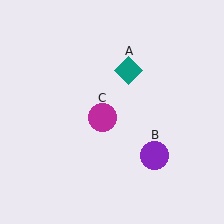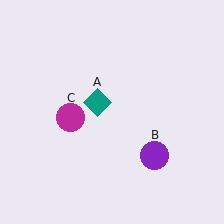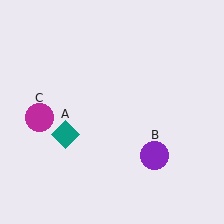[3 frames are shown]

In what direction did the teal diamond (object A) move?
The teal diamond (object A) moved down and to the left.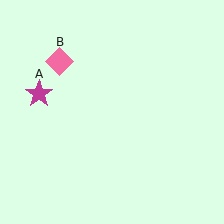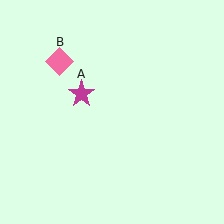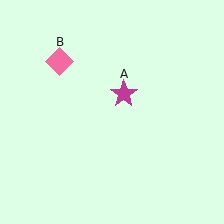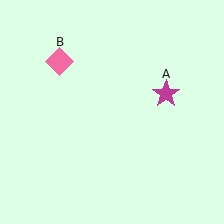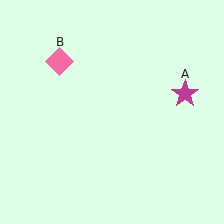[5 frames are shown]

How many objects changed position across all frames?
1 object changed position: magenta star (object A).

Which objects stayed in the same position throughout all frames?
Pink diamond (object B) remained stationary.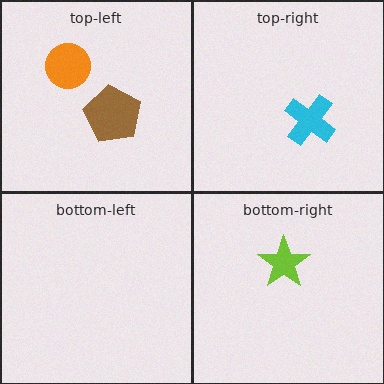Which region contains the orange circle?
The top-left region.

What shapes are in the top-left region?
The orange circle, the brown pentagon.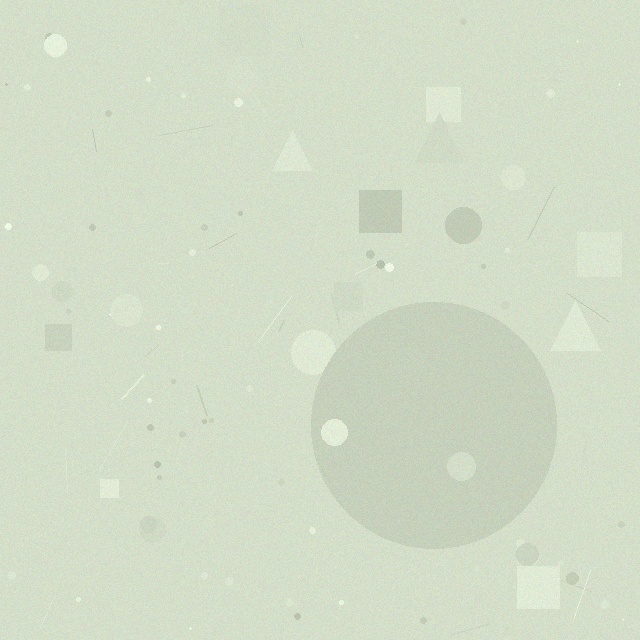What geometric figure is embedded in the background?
A circle is embedded in the background.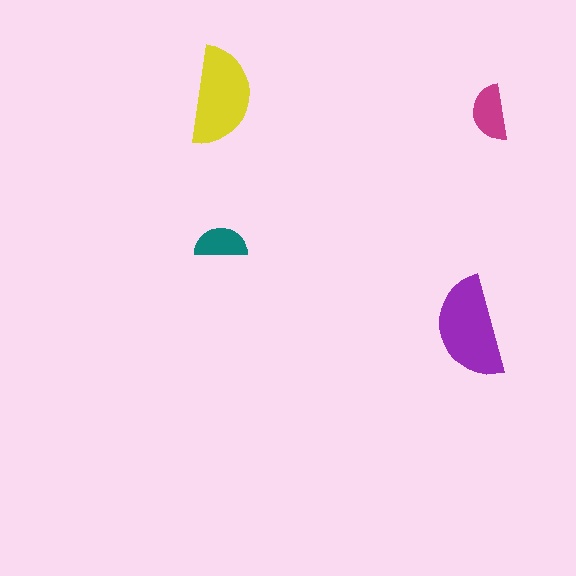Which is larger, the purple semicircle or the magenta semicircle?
The purple one.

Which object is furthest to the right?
The magenta semicircle is rightmost.